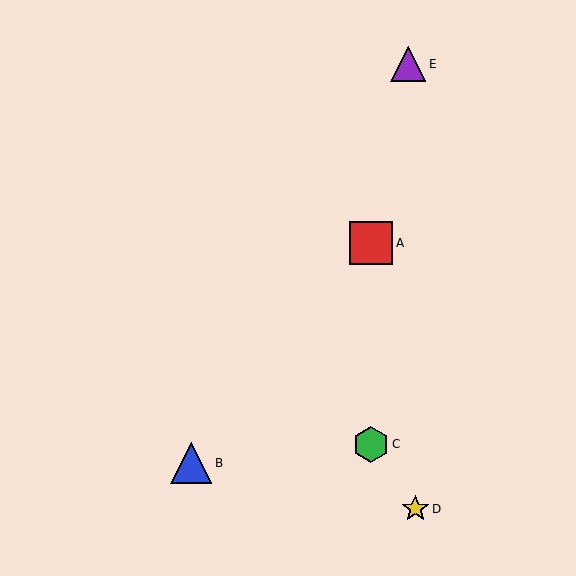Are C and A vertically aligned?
Yes, both are at x≈371.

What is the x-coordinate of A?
Object A is at x≈371.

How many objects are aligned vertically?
2 objects (A, C) are aligned vertically.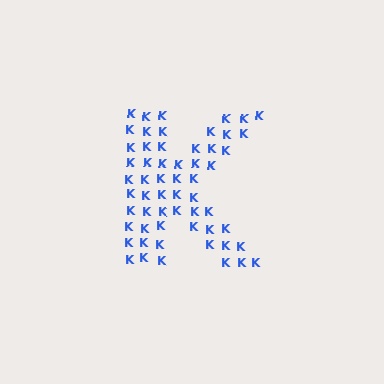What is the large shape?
The large shape is the letter K.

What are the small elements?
The small elements are letter K's.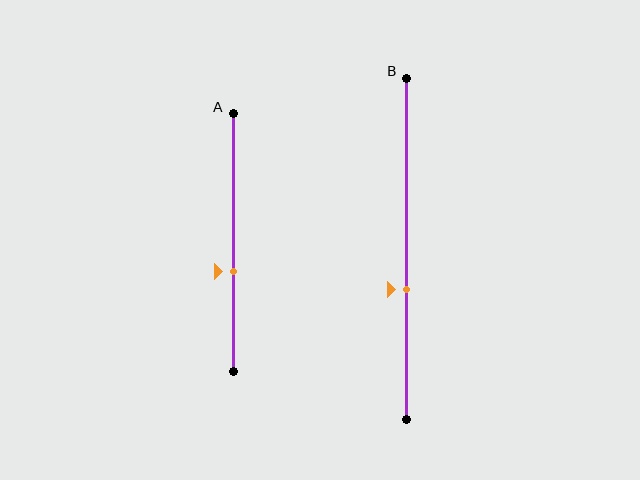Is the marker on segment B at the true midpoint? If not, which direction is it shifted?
No, the marker on segment B is shifted downward by about 12% of the segment length.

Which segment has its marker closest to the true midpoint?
Segment A has its marker closest to the true midpoint.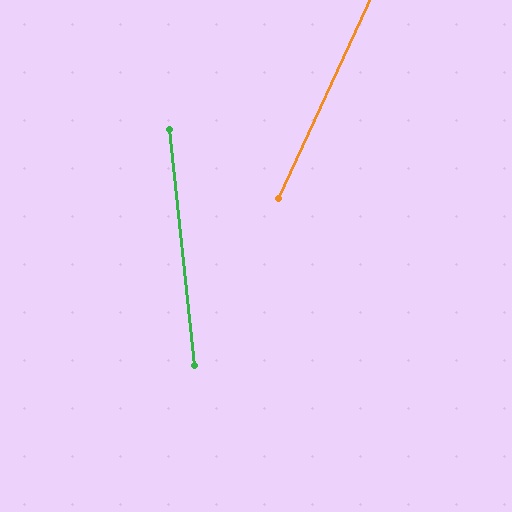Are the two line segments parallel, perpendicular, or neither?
Neither parallel nor perpendicular — they differ by about 31°.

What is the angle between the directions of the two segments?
Approximately 31 degrees.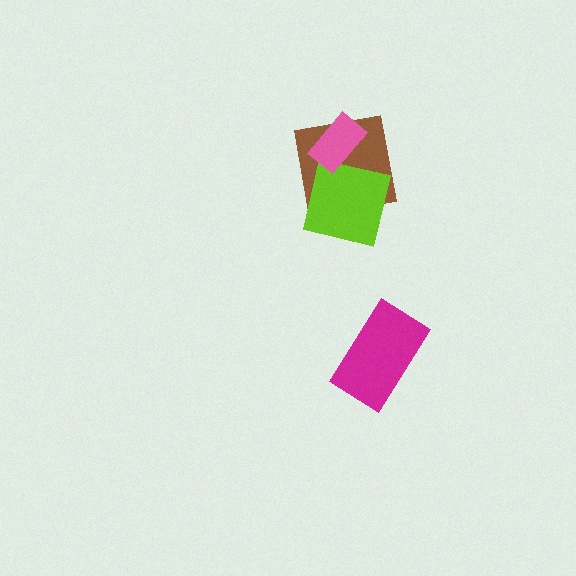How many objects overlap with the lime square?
1 object overlaps with the lime square.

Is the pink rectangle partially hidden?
No, no other shape covers it.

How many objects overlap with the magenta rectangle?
0 objects overlap with the magenta rectangle.